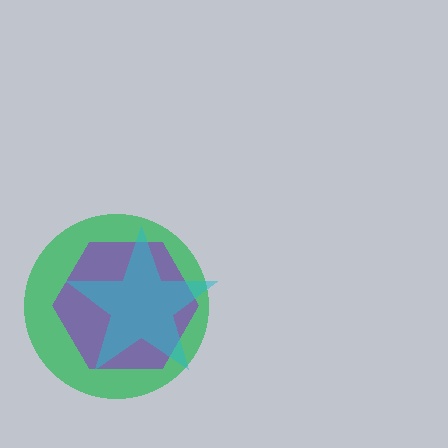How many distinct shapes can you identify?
There are 3 distinct shapes: a green circle, a purple hexagon, a cyan star.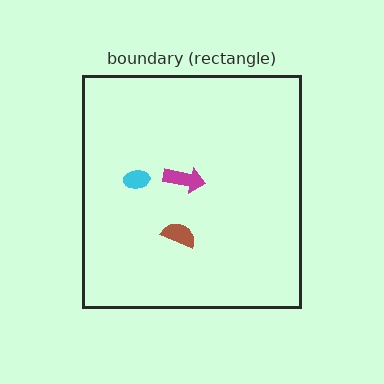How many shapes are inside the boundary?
3 inside, 0 outside.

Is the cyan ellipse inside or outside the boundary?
Inside.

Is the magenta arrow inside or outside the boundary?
Inside.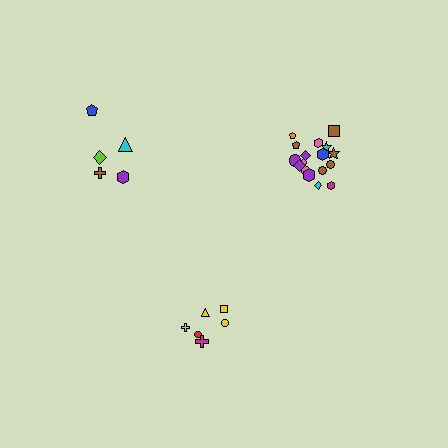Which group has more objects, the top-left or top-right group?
The top-right group.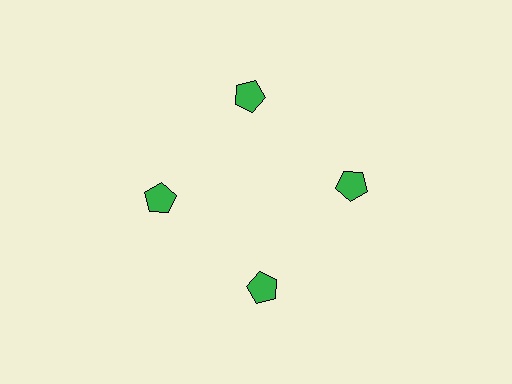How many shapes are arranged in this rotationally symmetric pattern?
There are 4 shapes, arranged in 4 groups of 1.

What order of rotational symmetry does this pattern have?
This pattern has 4-fold rotational symmetry.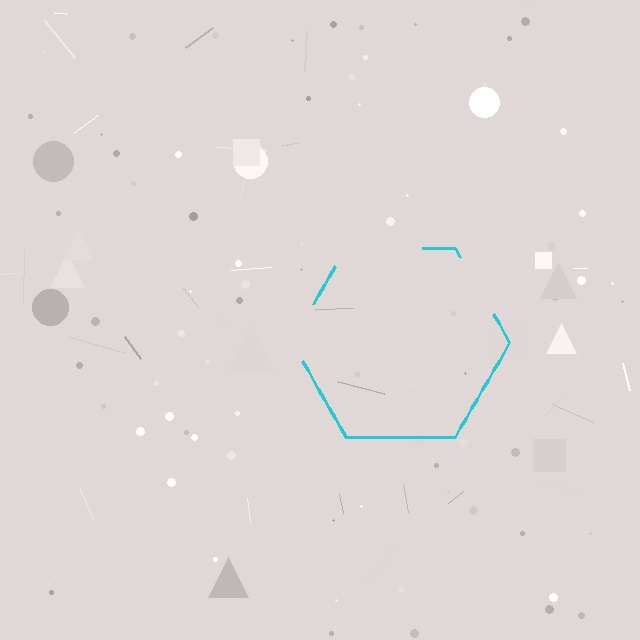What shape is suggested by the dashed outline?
The dashed outline suggests a hexagon.